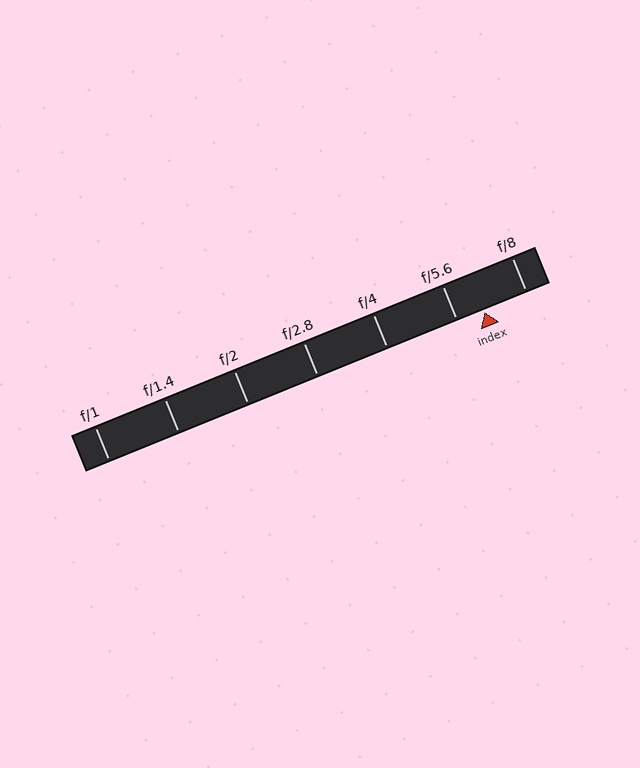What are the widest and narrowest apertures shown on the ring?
The widest aperture shown is f/1 and the narrowest is f/8.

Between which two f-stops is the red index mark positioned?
The index mark is between f/5.6 and f/8.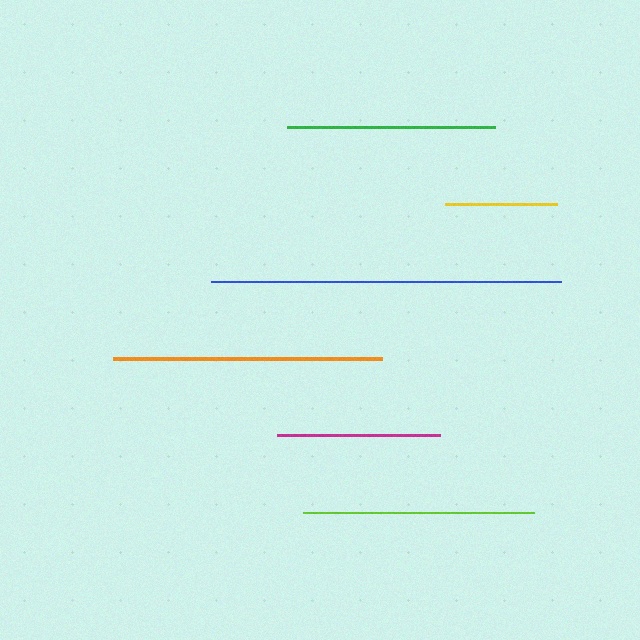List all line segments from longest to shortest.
From longest to shortest: blue, orange, lime, green, magenta, yellow.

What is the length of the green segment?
The green segment is approximately 209 pixels long.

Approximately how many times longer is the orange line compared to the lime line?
The orange line is approximately 1.2 times the length of the lime line.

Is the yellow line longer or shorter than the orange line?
The orange line is longer than the yellow line.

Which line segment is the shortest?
The yellow line is the shortest at approximately 111 pixels.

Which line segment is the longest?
The blue line is the longest at approximately 350 pixels.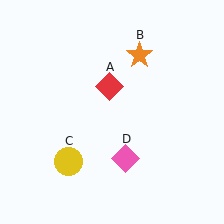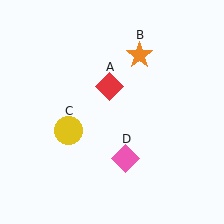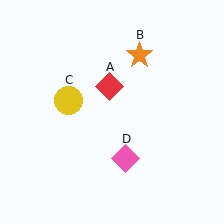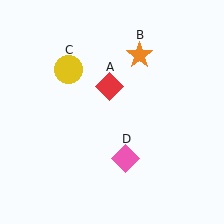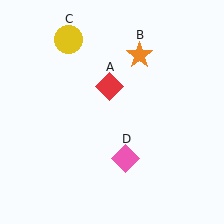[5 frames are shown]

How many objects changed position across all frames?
1 object changed position: yellow circle (object C).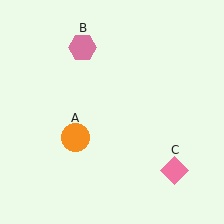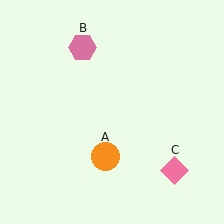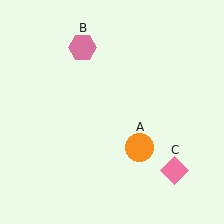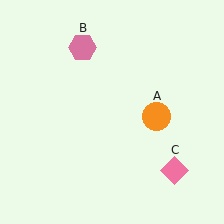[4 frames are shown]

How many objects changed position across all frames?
1 object changed position: orange circle (object A).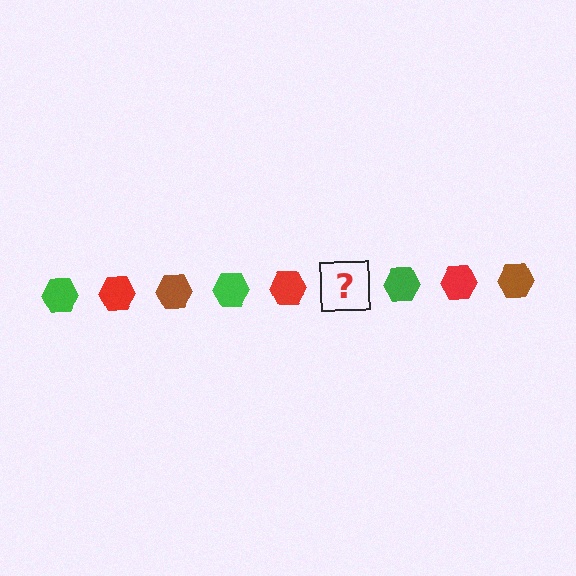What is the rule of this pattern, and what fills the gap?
The rule is that the pattern cycles through green, red, brown hexagons. The gap should be filled with a brown hexagon.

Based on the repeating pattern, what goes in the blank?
The blank should be a brown hexagon.